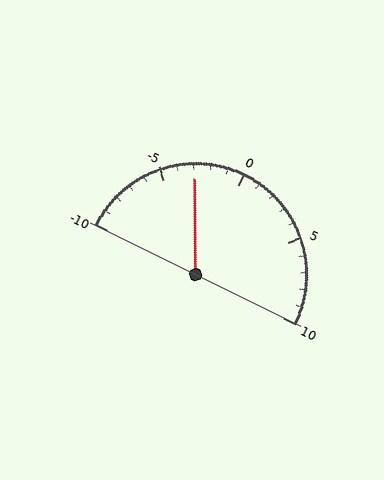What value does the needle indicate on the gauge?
The needle indicates approximately -3.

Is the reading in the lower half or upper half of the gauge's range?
The reading is in the lower half of the range (-10 to 10).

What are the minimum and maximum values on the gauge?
The gauge ranges from -10 to 10.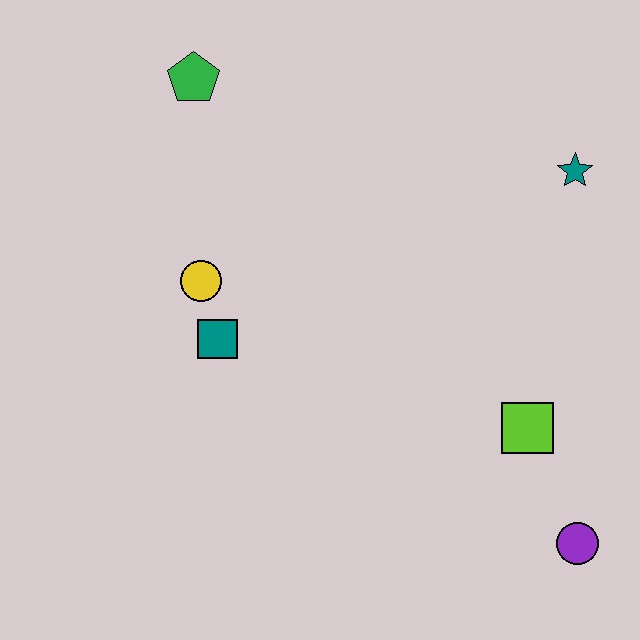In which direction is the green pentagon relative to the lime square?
The green pentagon is above the lime square.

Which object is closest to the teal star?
The lime square is closest to the teal star.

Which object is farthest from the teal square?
The purple circle is farthest from the teal square.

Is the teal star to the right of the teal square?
Yes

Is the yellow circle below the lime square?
No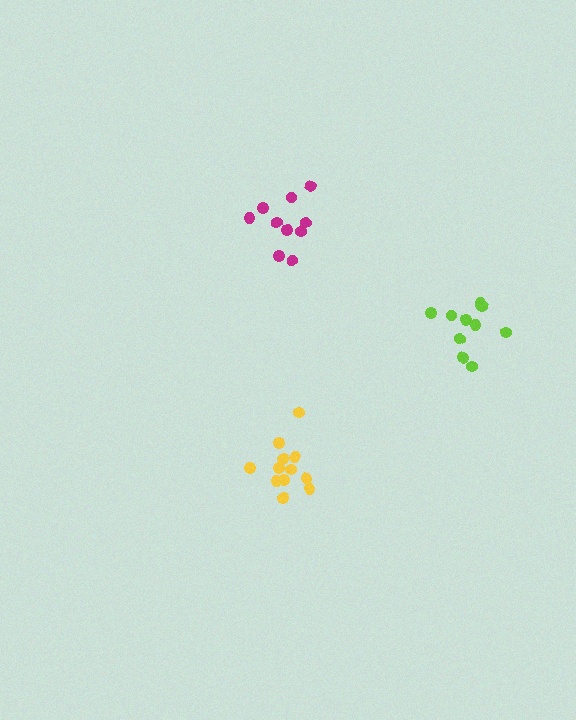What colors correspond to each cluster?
The clusters are colored: magenta, lime, yellow.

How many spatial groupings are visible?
There are 3 spatial groupings.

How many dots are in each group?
Group 1: 10 dots, Group 2: 10 dots, Group 3: 12 dots (32 total).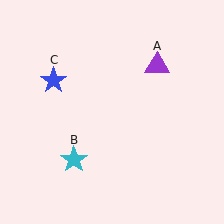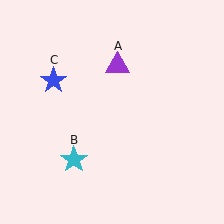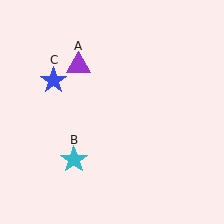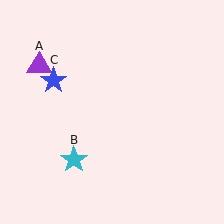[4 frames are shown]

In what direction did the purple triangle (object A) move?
The purple triangle (object A) moved left.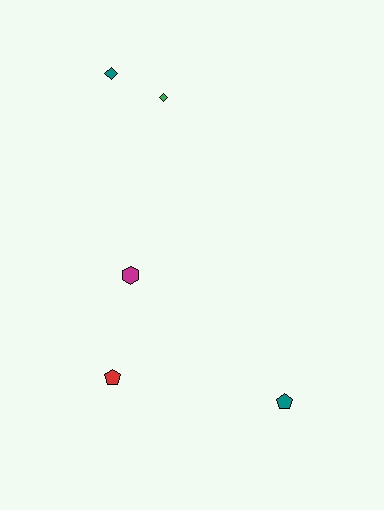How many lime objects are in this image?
There are no lime objects.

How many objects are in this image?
There are 5 objects.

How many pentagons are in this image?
There are 2 pentagons.